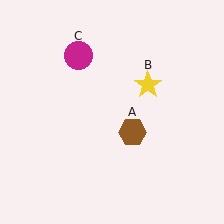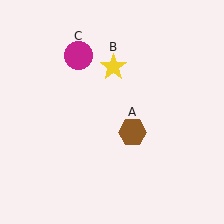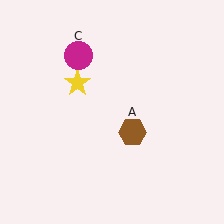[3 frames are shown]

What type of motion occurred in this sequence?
The yellow star (object B) rotated counterclockwise around the center of the scene.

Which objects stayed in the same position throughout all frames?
Brown hexagon (object A) and magenta circle (object C) remained stationary.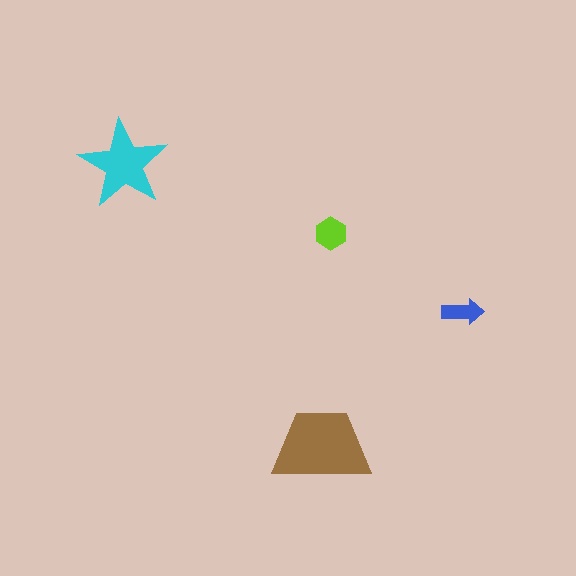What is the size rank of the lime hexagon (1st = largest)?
3rd.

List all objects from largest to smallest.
The brown trapezoid, the cyan star, the lime hexagon, the blue arrow.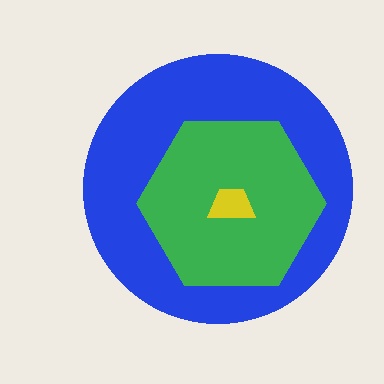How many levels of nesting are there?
3.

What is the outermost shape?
The blue circle.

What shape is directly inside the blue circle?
The green hexagon.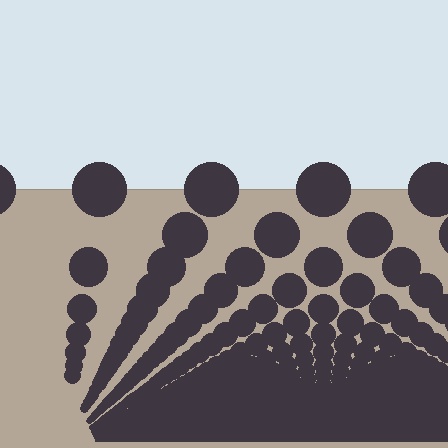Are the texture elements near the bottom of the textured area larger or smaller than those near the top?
Smaller. The gradient is inverted — elements near the bottom are smaller and denser.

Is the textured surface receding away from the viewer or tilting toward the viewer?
The surface appears to tilt toward the viewer. Texture elements get larger and sparser toward the top.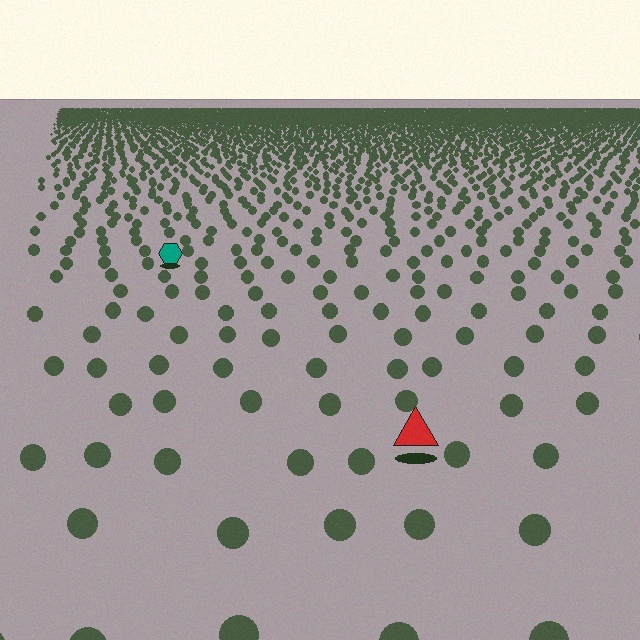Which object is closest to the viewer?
The red triangle is closest. The texture marks near it are larger and more spread out.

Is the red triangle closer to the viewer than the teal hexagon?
Yes. The red triangle is closer — you can tell from the texture gradient: the ground texture is coarser near it.